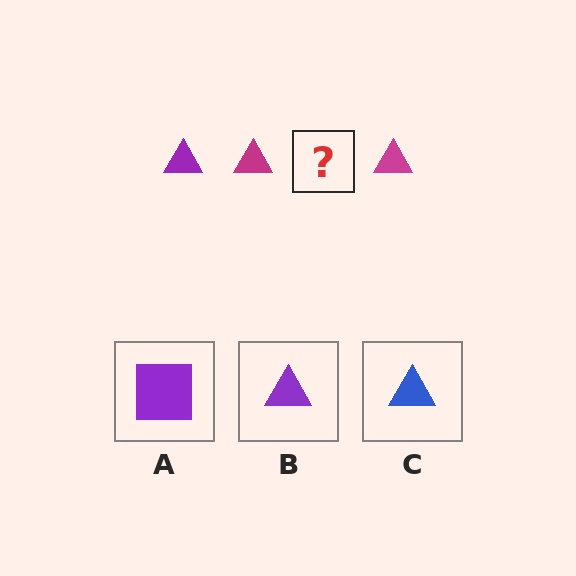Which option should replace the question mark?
Option B.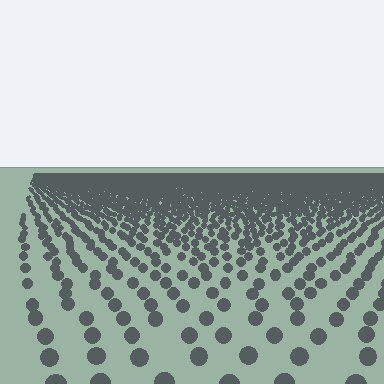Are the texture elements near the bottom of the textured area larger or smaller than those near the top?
Larger. Near the bottom, elements are closer to the viewer and appear at a bigger on-screen size.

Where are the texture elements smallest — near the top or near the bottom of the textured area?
Near the top.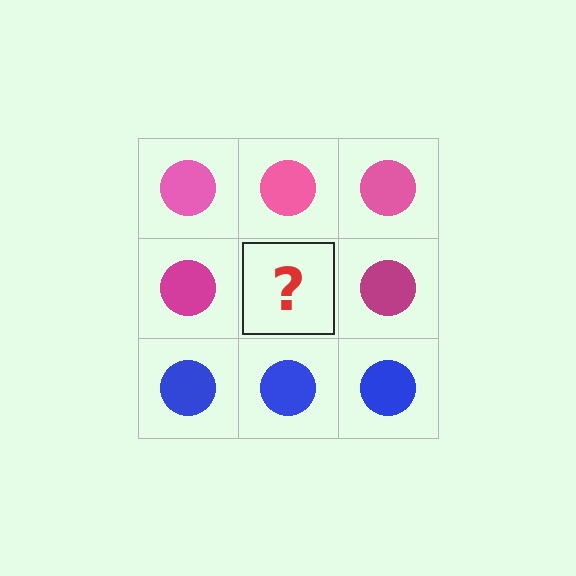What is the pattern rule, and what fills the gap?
The rule is that each row has a consistent color. The gap should be filled with a magenta circle.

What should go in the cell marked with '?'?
The missing cell should contain a magenta circle.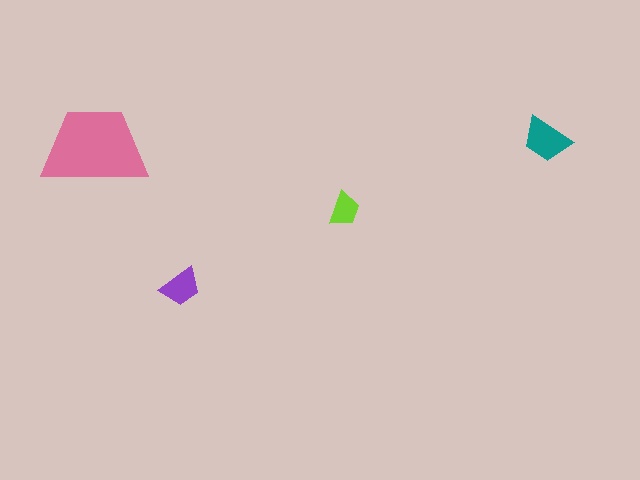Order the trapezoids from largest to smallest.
the pink one, the teal one, the purple one, the lime one.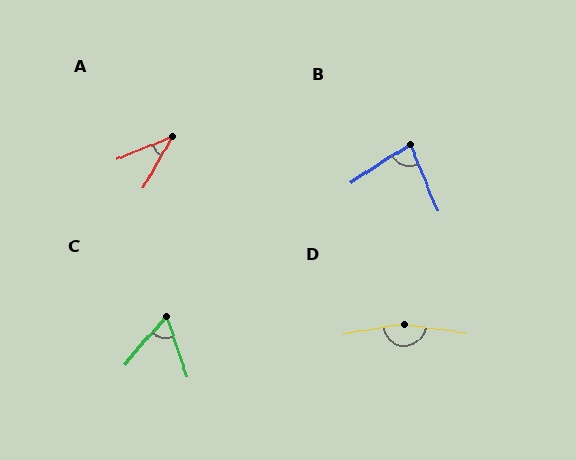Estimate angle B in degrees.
Approximately 79 degrees.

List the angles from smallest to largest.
A (39°), C (60°), B (79°), D (162°).